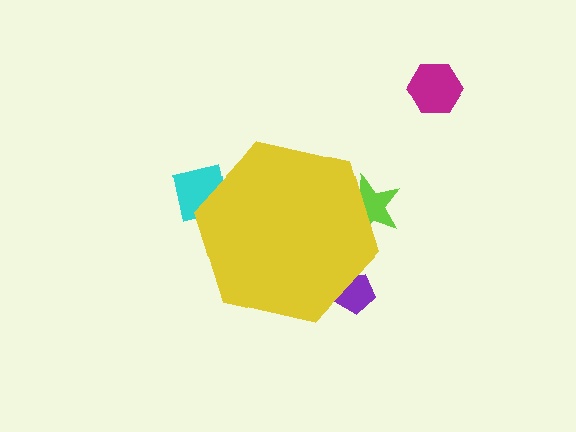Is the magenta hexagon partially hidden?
No, the magenta hexagon is fully visible.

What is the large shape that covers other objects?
A yellow hexagon.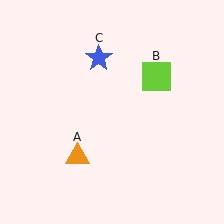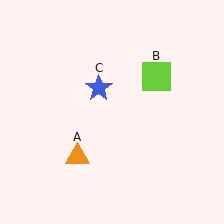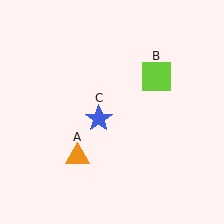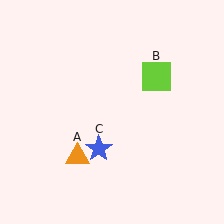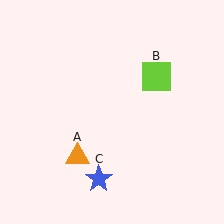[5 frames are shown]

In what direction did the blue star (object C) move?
The blue star (object C) moved down.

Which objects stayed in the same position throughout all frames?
Orange triangle (object A) and lime square (object B) remained stationary.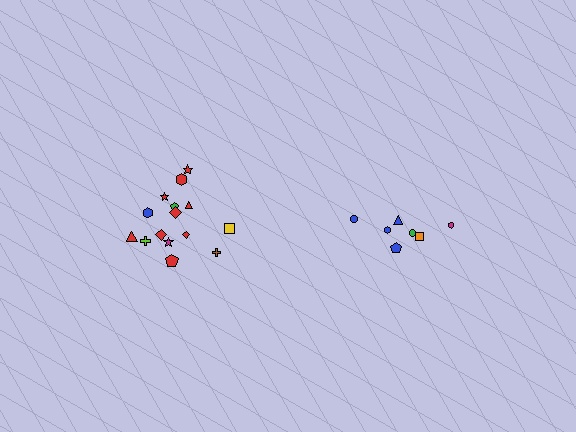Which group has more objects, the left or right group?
The left group.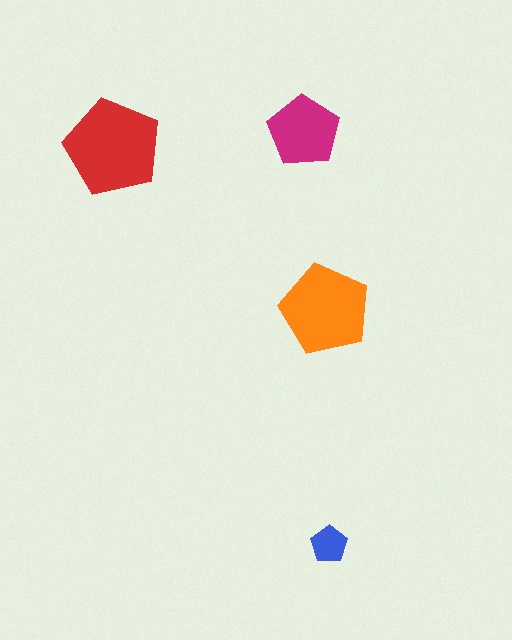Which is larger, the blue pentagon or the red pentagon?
The red one.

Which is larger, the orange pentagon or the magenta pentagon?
The orange one.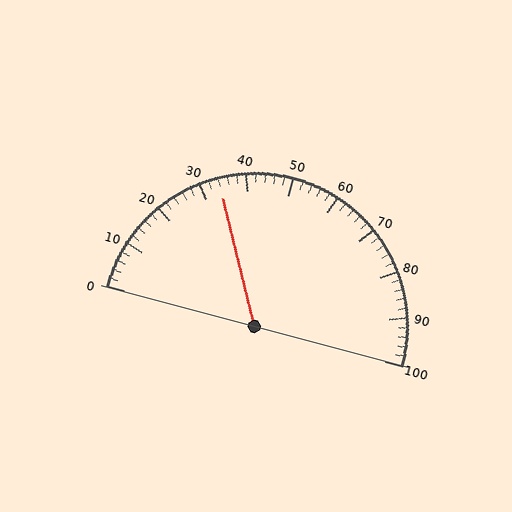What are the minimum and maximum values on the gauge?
The gauge ranges from 0 to 100.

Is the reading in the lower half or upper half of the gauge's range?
The reading is in the lower half of the range (0 to 100).